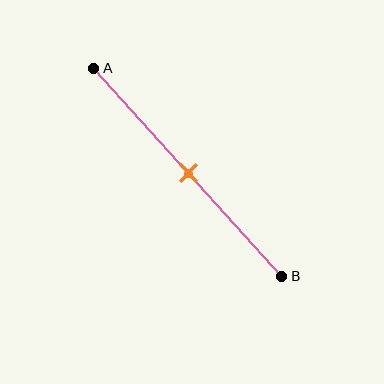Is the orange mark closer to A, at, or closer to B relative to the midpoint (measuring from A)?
The orange mark is approximately at the midpoint of segment AB.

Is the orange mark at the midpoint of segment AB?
Yes, the mark is approximately at the midpoint.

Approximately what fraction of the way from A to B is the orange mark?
The orange mark is approximately 50% of the way from A to B.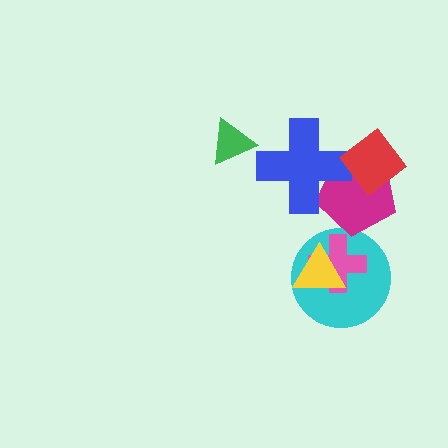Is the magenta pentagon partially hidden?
Yes, it is partially covered by another shape.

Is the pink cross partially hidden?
Yes, it is partially covered by another shape.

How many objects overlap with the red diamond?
2 objects overlap with the red diamond.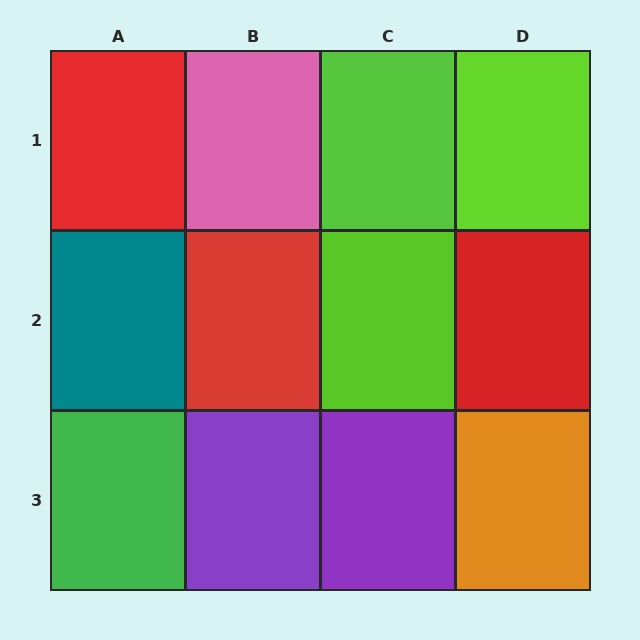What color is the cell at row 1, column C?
Lime.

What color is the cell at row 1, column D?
Lime.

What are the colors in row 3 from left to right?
Green, purple, purple, orange.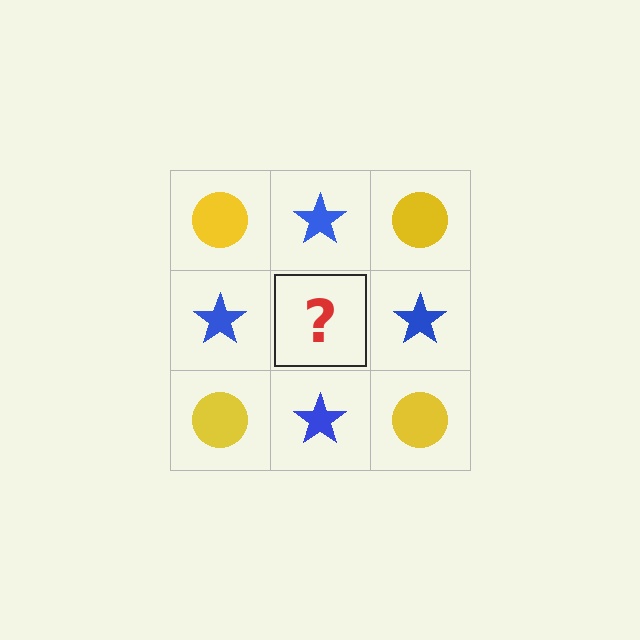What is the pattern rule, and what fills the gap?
The rule is that it alternates yellow circle and blue star in a checkerboard pattern. The gap should be filled with a yellow circle.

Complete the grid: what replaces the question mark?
The question mark should be replaced with a yellow circle.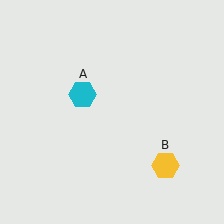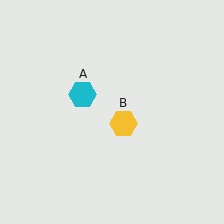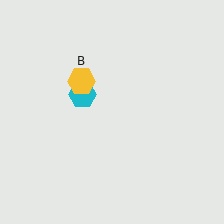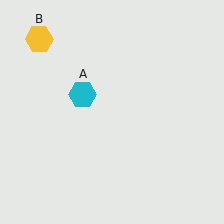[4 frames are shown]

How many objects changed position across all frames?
1 object changed position: yellow hexagon (object B).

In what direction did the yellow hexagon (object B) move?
The yellow hexagon (object B) moved up and to the left.